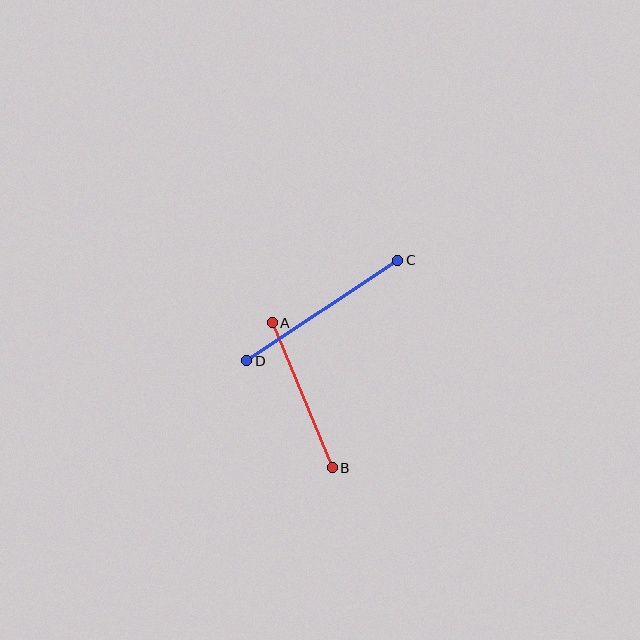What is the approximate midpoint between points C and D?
The midpoint is at approximately (322, 310) pixels.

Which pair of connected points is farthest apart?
Points C and D are farthest apart.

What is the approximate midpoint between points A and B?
The midpoint is at approximately (302, 395) pixels.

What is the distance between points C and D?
The distance is approximately 181 pixels.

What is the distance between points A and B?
The distance is approximately 157 pixels.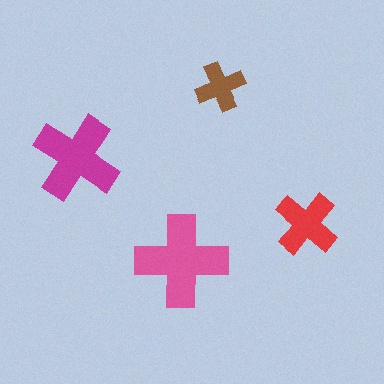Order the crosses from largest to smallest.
the pink one, the magenta one, the red one, the brown one.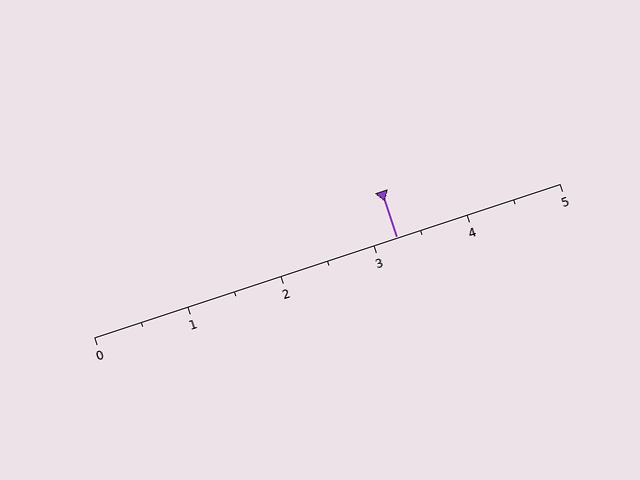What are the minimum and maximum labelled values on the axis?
The axis runs from 0 to 5.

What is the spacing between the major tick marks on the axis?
The major ticks are spaced 1 apart.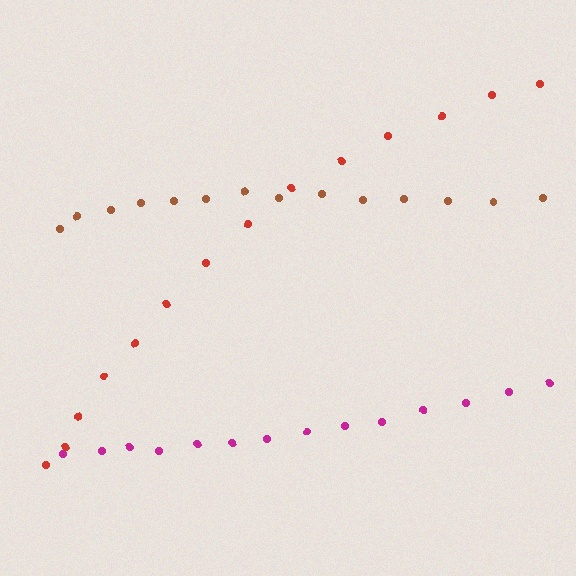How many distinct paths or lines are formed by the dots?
There are 3 distinct paths.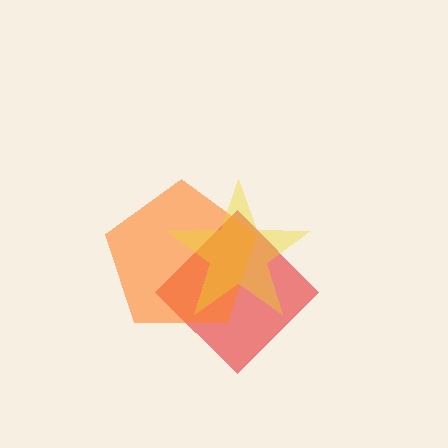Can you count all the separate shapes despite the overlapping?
Yes, there are 3 separate shapes.